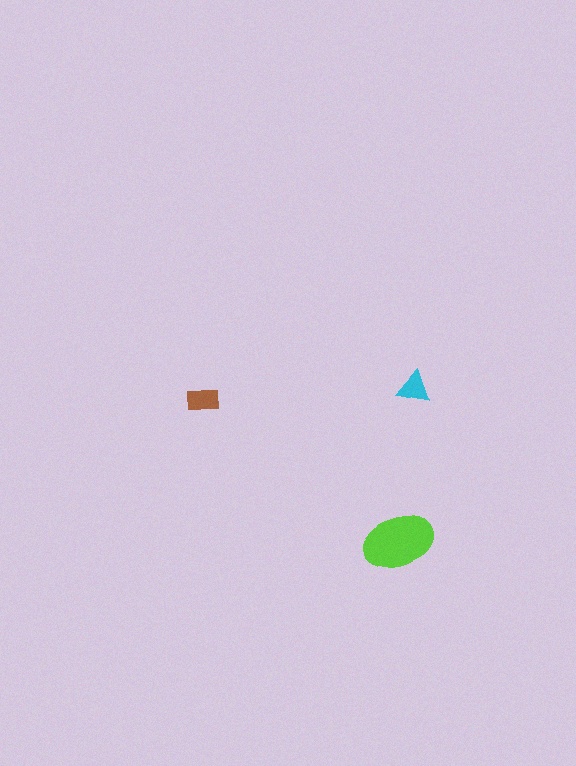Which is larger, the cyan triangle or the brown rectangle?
The brown rectangle.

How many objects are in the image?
There are 3 objects in the image.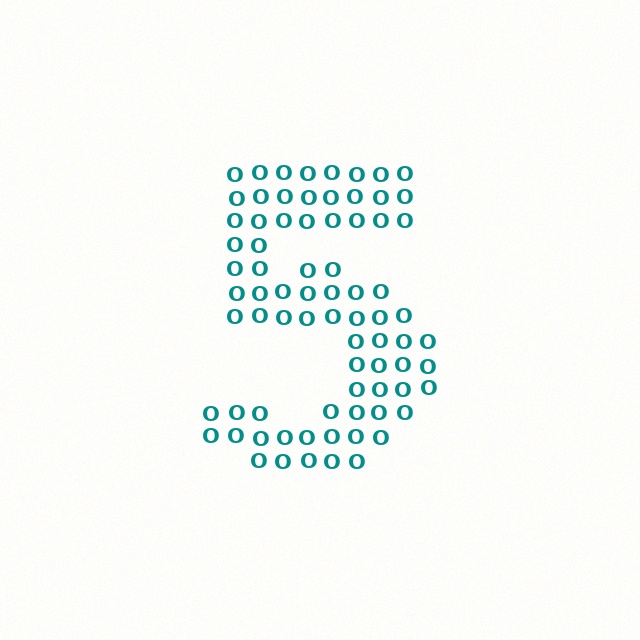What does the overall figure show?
The overall figure shows the digit 5.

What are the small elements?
The small elements are letter O's.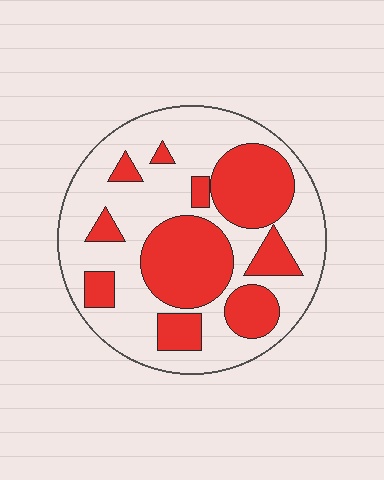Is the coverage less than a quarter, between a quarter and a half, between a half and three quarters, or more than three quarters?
Between a quarter and a half.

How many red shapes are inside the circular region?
10.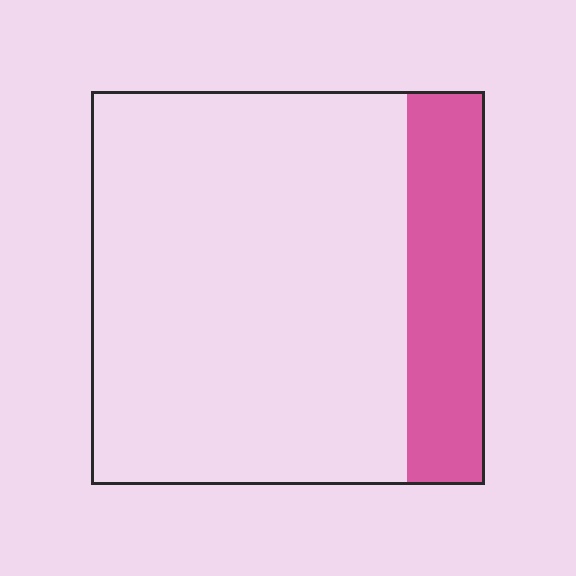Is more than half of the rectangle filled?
No.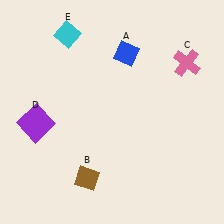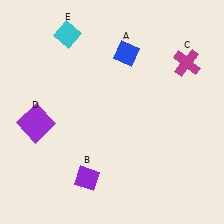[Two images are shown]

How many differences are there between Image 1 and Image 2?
There are 2 differences between the two images.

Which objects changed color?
B changed from brown to purple. C changed from pink to magenta.